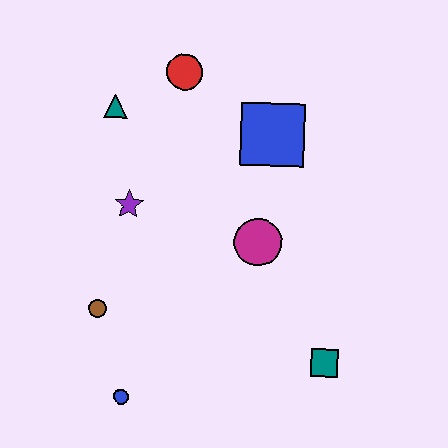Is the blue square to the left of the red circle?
No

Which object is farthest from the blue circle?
The red circle is farthest from the blue circle.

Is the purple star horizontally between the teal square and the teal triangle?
Yes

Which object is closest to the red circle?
The teal triangle is closest to the red circle.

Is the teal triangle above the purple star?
Yes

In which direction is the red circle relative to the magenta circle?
The red circle is above the magenta circle.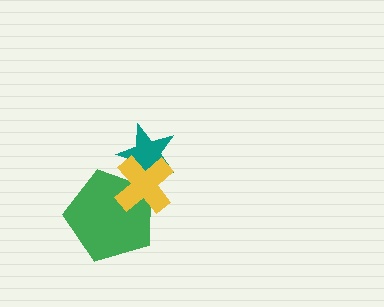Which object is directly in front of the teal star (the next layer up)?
The green pentagon is directly in front of the teal star.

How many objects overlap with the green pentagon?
2 objects overlap with the green pentagon.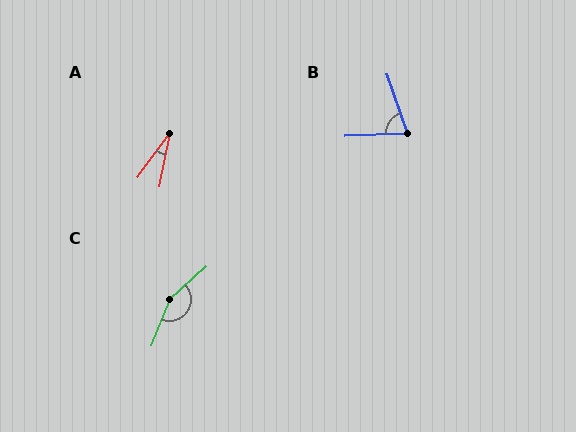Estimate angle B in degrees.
Approximately 73 degrees.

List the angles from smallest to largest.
A (26°), B (73°), C (154°).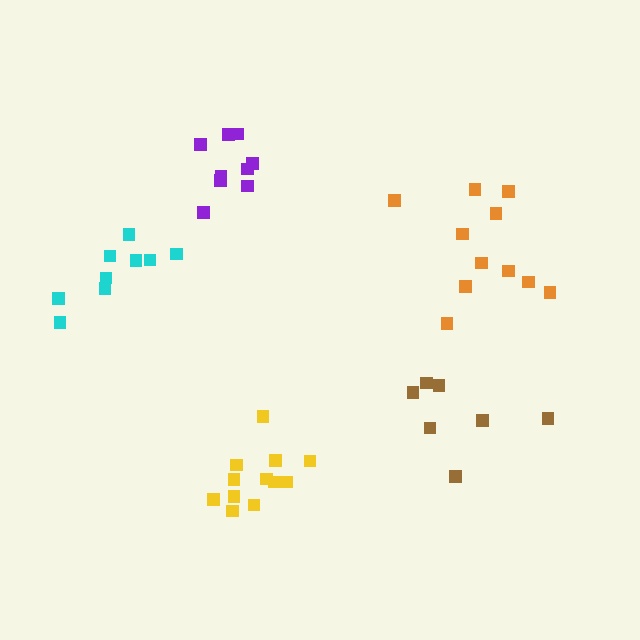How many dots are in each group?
Group 1: 12 dots, Group 2: 9 dots, Group 3: 7 dots, Group 4: 11 dots, Group 5: 9 dots (48 total).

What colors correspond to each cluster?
The clusters are colored: yellow, cyan, brown, orange, purple.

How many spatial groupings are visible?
There are 5 spatial groupings.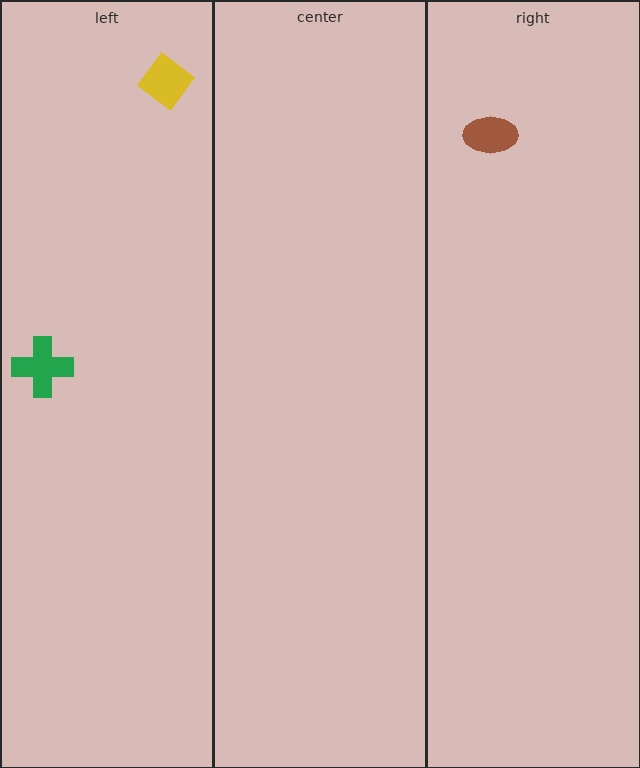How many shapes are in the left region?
2.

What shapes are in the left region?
The green cross, the yellow diamond.